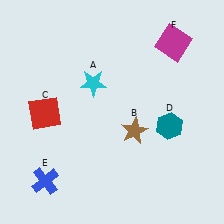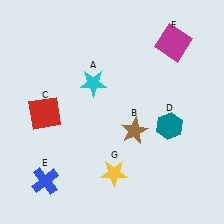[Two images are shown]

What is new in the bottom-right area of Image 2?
A yellow star (G) was added in the bottom-right area of Image 2.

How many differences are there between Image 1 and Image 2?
There is 1 difference between the two images.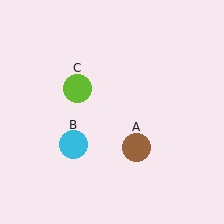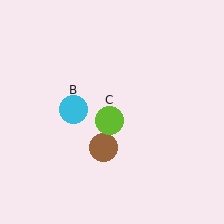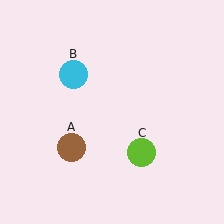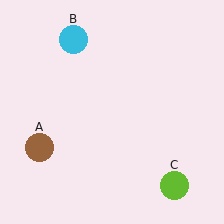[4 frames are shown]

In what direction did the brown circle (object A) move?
The brown circle (object A) moved left.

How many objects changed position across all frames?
3 objects changed position: brown circle (object A), cyan circle (object B), lime circle (object C).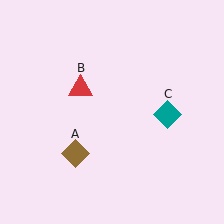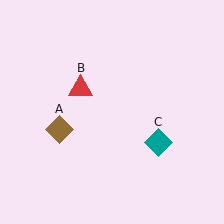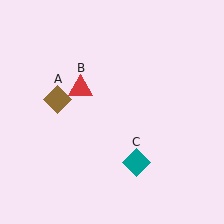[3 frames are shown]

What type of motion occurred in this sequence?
The brown diamond (object A), teal diamond (object C) rotated clockwise around the center of the scene.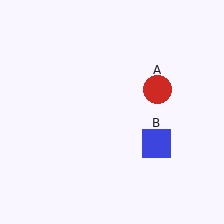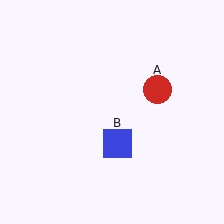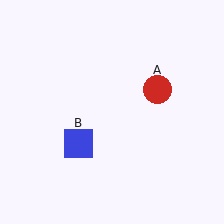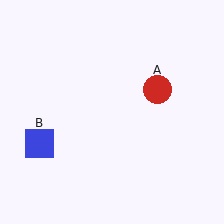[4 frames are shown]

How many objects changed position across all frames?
1 object changed position: blue square (object B).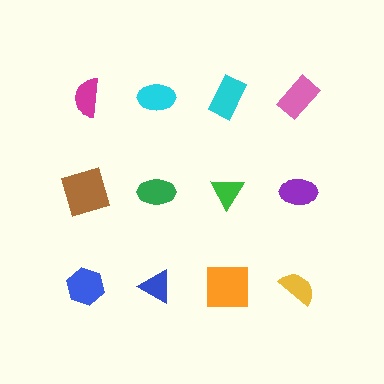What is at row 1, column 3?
A cyan rectangle.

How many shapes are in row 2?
4 shapes.